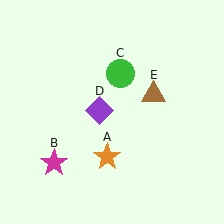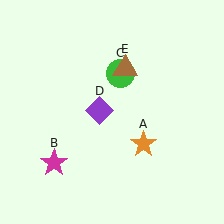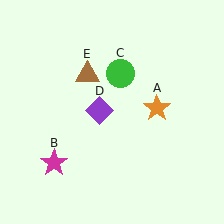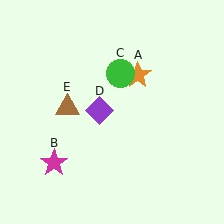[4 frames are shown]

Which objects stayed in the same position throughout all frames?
Magenta star (object B) and green circle (object C) and purple diamond (object D) remained stationary.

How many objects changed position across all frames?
2 objects changed position: orange star (object A), brown triangle (object E).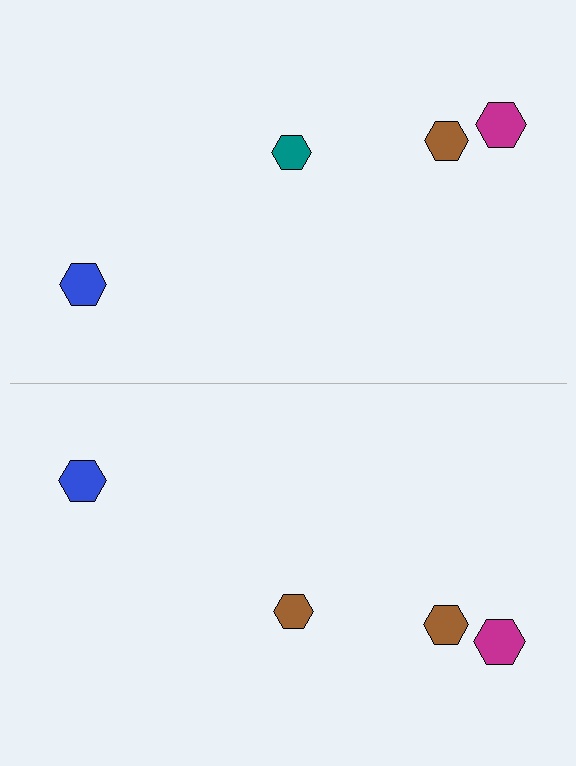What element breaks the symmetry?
The brown hexagon on the bottom side breaks the symmetry — its mirror counterpart is teal.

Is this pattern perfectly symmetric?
No, the pattern is not perfectly symmetric. The brown hexagon on the bottom side breaks the symmetry — its mirror counterpart is teal.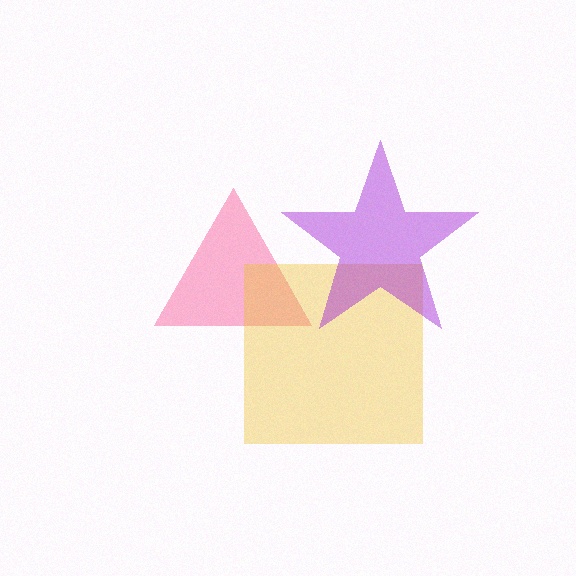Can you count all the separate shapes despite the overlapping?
Yes, there are 3 separate shapes.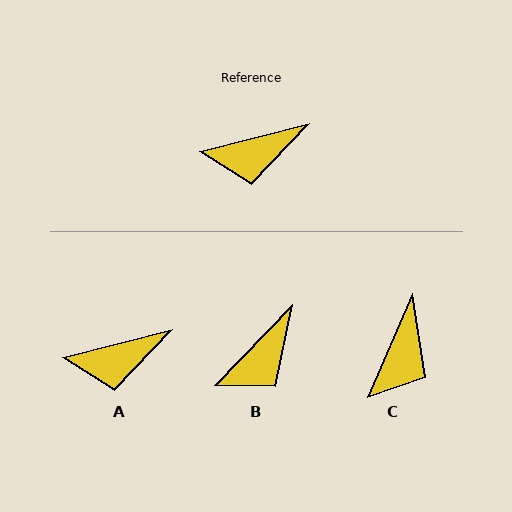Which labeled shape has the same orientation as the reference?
A.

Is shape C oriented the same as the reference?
No, it is off by about 52 degrees.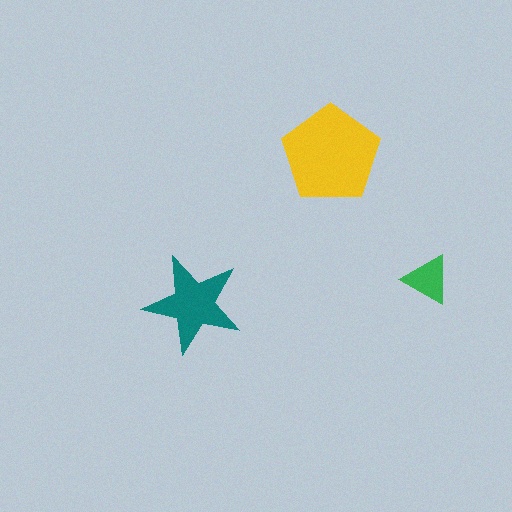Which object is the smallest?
The green triangle.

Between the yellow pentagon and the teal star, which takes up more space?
The yellow pentagon.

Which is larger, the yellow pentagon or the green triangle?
The yellow pentagon.